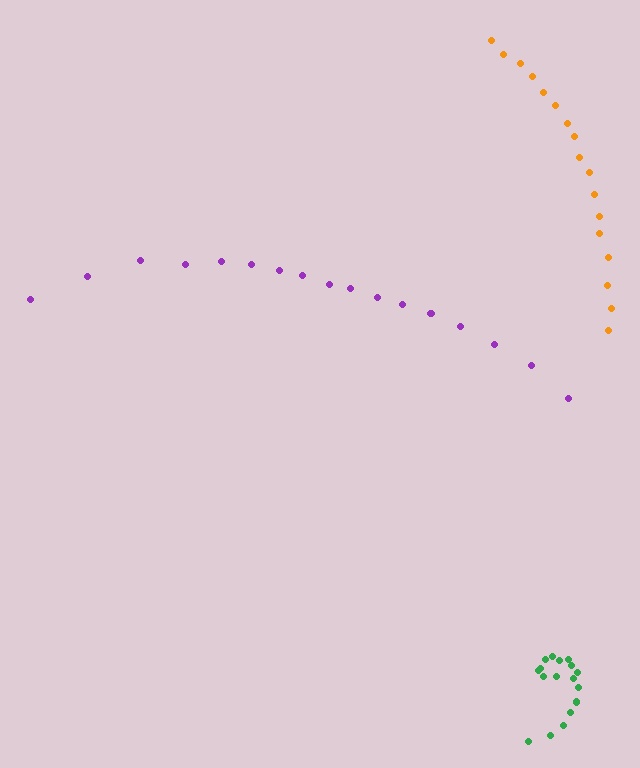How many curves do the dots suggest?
There are 3 distinct paths.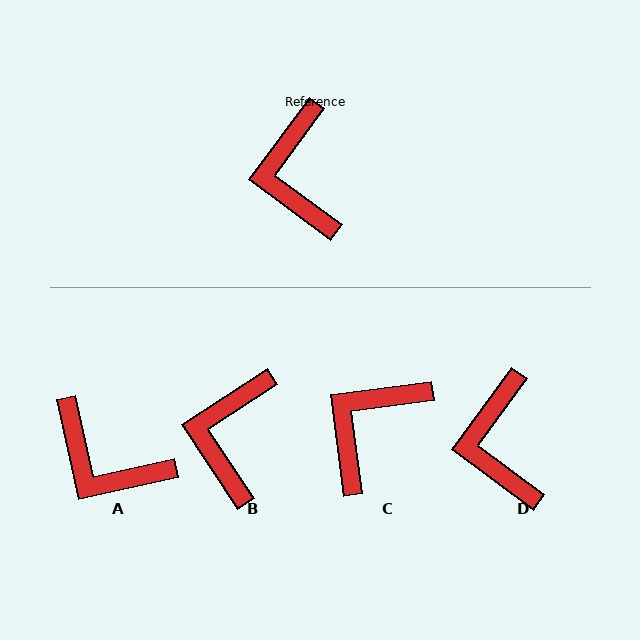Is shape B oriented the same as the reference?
No, it is off by about 20 degrees.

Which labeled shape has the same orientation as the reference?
D.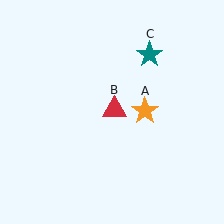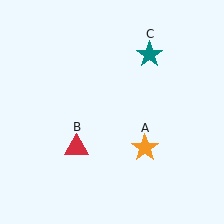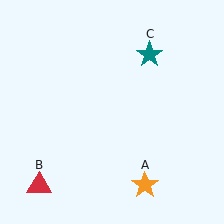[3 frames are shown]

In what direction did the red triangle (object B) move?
The red triangle (object B) moved down and to the left.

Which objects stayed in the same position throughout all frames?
Teal star (object C) remained stationary.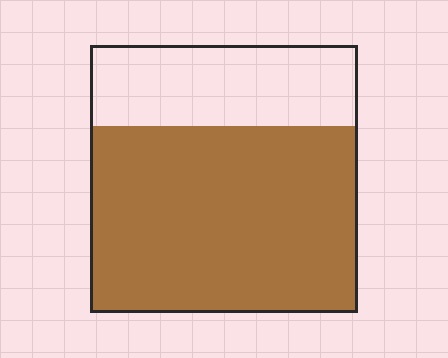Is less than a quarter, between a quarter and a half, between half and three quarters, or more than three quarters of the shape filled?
Between half and three quarters.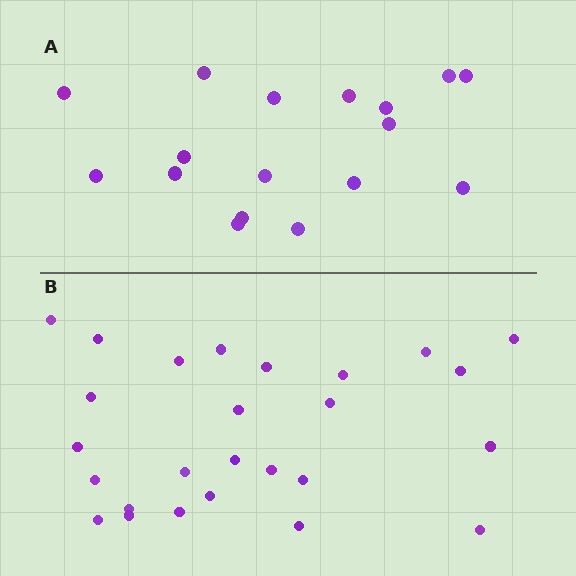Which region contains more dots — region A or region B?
Region B (the bottom region) has more dots.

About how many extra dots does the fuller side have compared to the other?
Region B has roughly 8 or so more dots than region A.